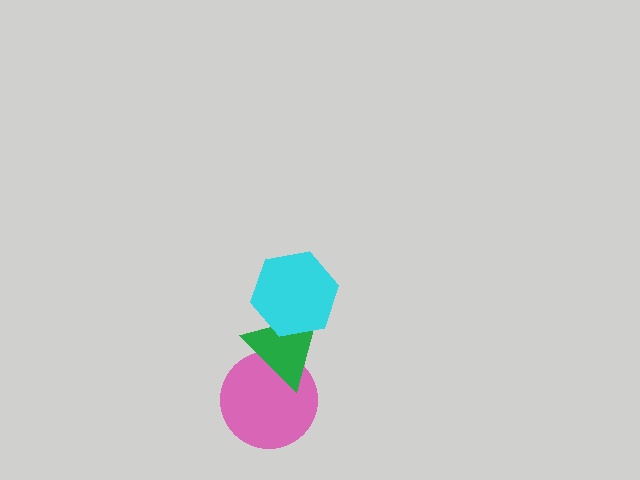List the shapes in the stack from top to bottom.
From top to bottom: the cyan hexagon, the green triangle, the pink circle.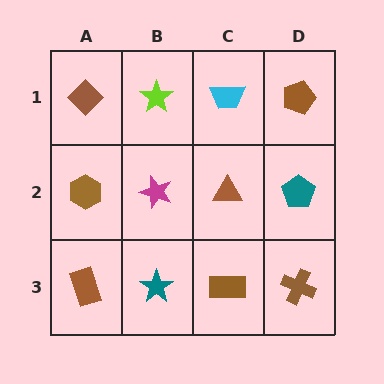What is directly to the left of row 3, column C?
A teal star.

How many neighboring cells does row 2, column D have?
3.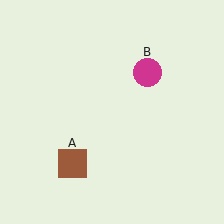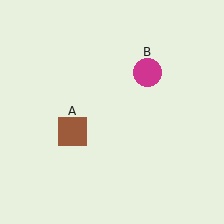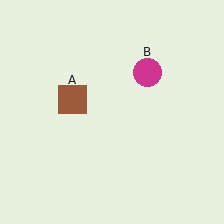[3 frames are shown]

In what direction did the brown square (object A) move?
The brown square (object A) moved up.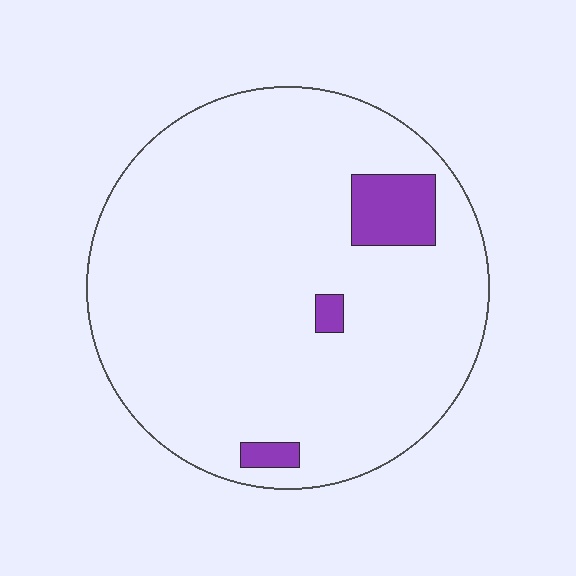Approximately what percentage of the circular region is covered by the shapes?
Approximately 5%.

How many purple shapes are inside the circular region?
3.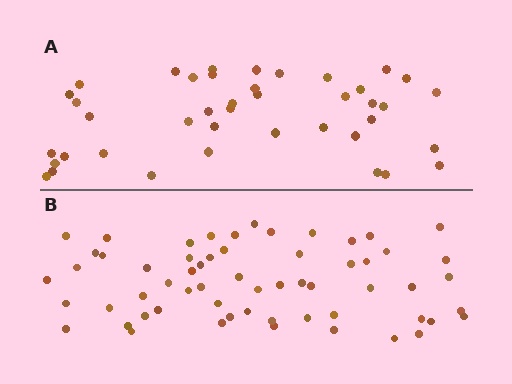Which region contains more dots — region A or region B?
Region B (the bottom region) has more dots.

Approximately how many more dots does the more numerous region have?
Region B has approximately 20 more dots than region A.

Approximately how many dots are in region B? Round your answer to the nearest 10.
About 60 dots.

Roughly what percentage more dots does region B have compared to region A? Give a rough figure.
About 45% more.